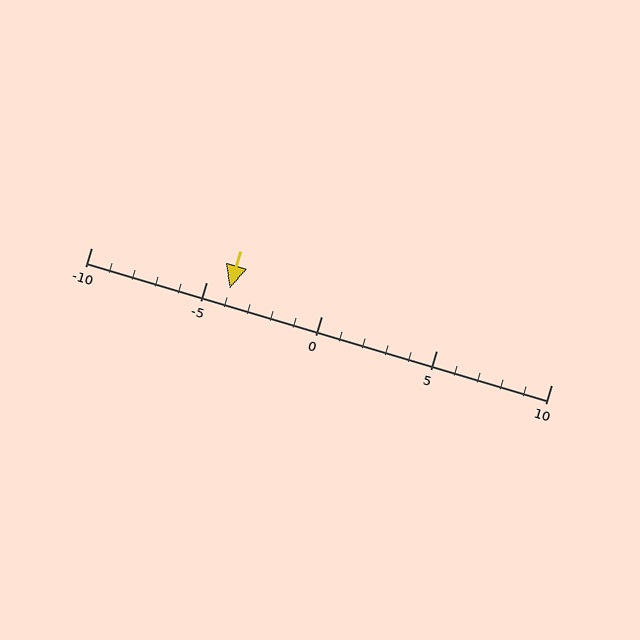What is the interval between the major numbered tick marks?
The major tick marks are spaced 5 units apart.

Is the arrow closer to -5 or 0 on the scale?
The arrow is closer to -5.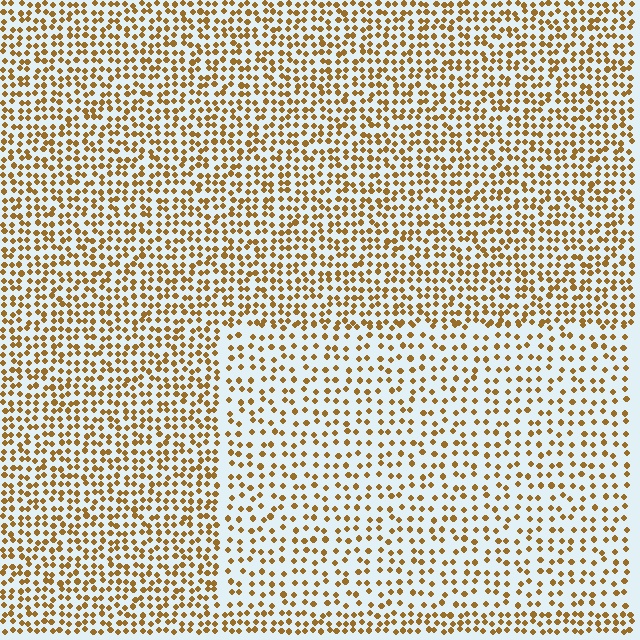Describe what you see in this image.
The image contains small brown elements arranged at two different densities. A rectangle-shaped region is visible where the elements are less densely packed than the surrounding area.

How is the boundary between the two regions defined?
The boundary is defined by a change in element density (approximately 1.7x ratio). All elements are the same color, size, and shape.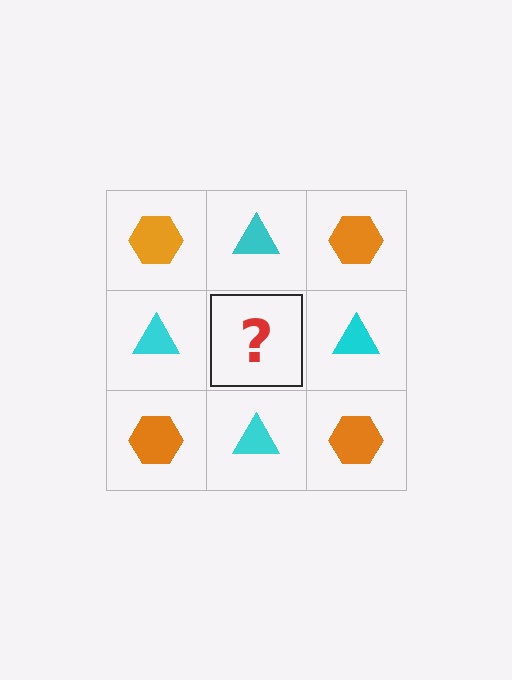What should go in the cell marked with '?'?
The missing cell should contain an orange hexagon.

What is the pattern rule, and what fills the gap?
The rule is that it alternates orange hexagon and cyan triangle in a checkerboard pattern. The gap should be filled with an orange hexagon.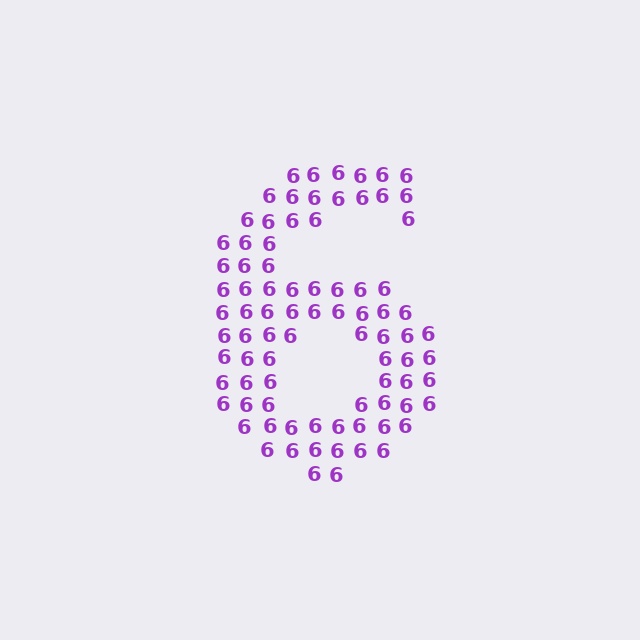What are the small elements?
The small elements are digit 6's.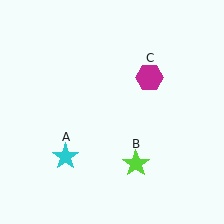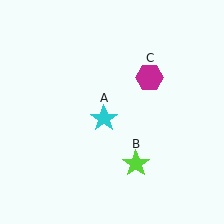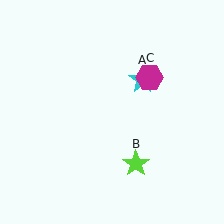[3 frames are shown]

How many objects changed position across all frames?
1 object changed position: cyan star (object A).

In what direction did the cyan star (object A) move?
The cyan star (object A) moved up and to the right.